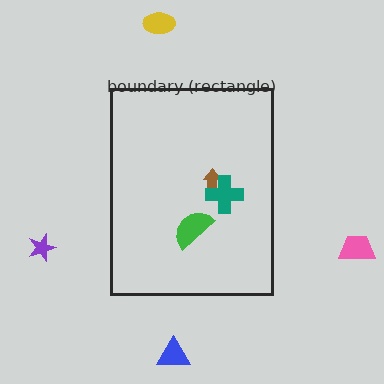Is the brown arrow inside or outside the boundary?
Inside.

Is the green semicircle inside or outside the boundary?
Inside.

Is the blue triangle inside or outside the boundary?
Outside.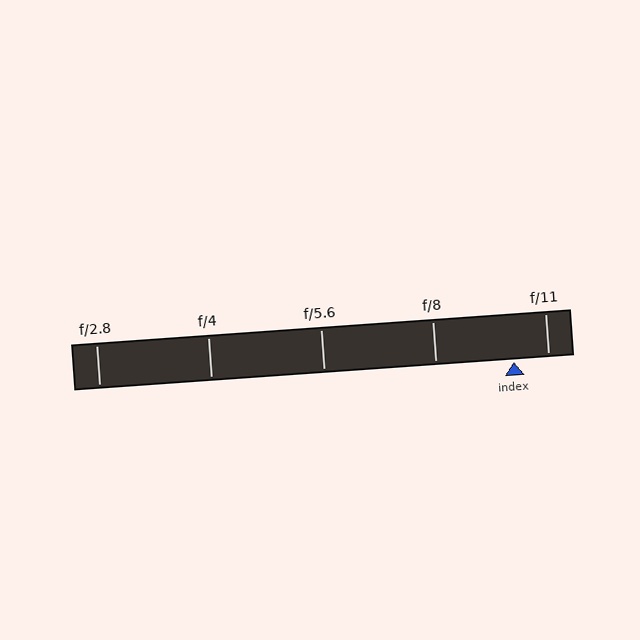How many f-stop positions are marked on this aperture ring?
There are 5 f-stop positions marked.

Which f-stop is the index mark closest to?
The index mark is closest to f/11.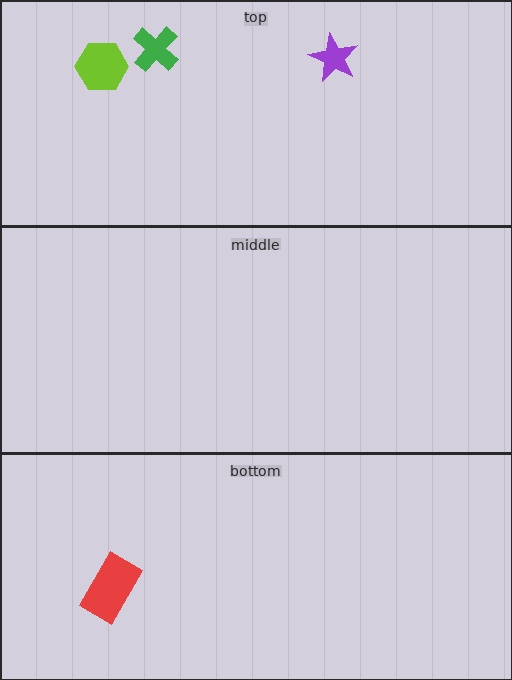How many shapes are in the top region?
3.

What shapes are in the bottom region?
The red rectangle.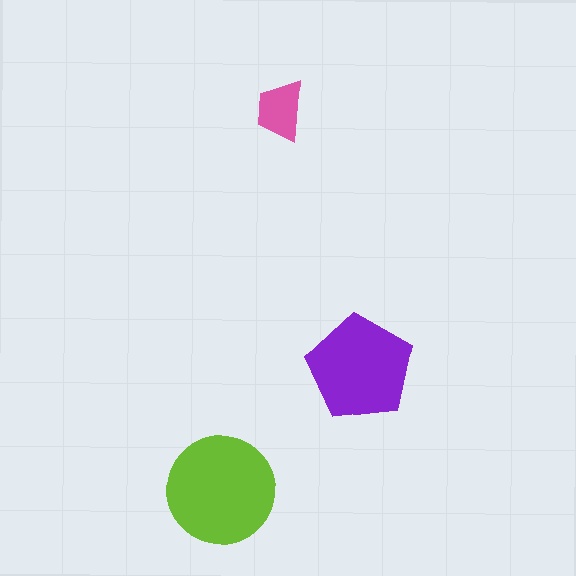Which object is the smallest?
The pink trapezoid.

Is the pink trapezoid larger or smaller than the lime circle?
Smaller.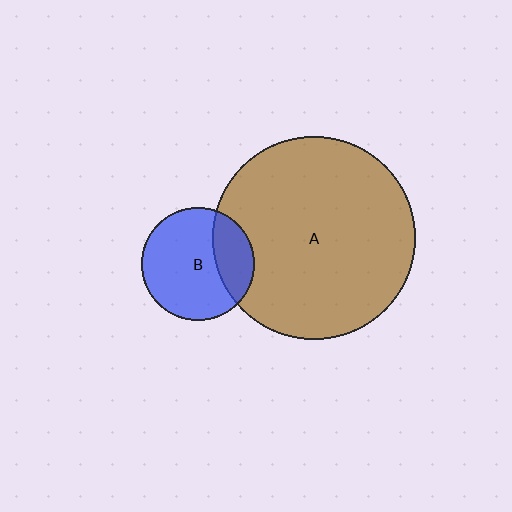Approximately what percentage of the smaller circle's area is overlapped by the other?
Approximately 25%.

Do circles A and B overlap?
Yes.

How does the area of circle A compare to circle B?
Approximately 3.2 times.